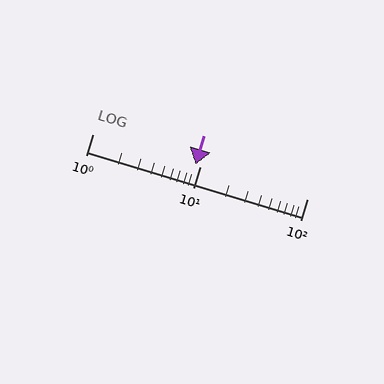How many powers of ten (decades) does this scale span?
The scale spans 2 decades, from 1 to 100.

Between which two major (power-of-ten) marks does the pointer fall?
The pointer is between 1 and 10.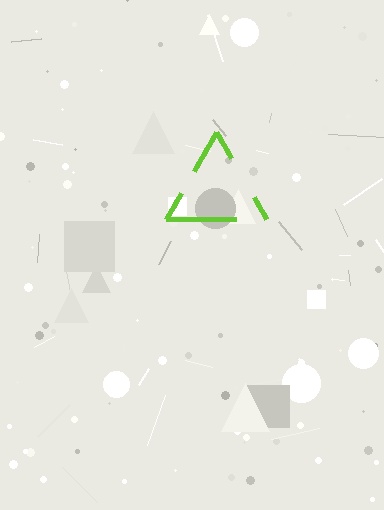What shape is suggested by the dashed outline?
The dashed outline suggests a triangle.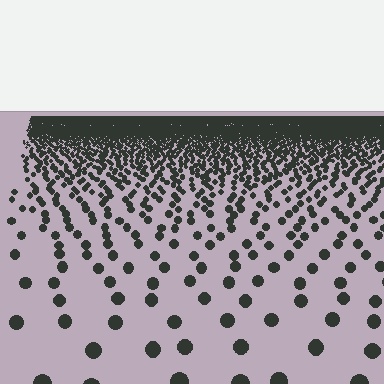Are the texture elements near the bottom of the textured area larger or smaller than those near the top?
Larger. Near the bottom, elements are closer to the viewer and appear at a bigger on-screen size.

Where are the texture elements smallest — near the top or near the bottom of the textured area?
Near the top.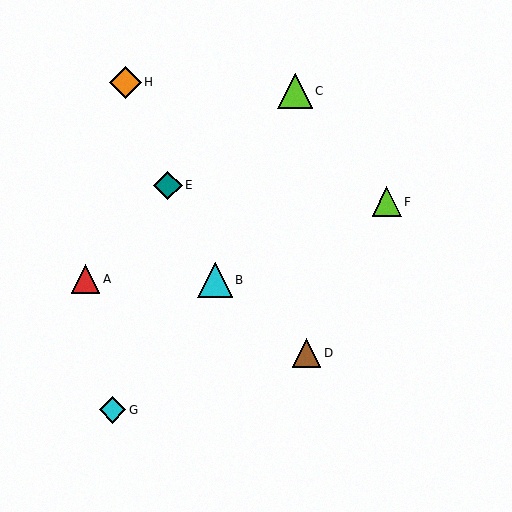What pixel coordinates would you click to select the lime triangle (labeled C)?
Click at (295, 91) to select the lime triangle C.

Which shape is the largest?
The cyan triangle (labeled B) is the largest.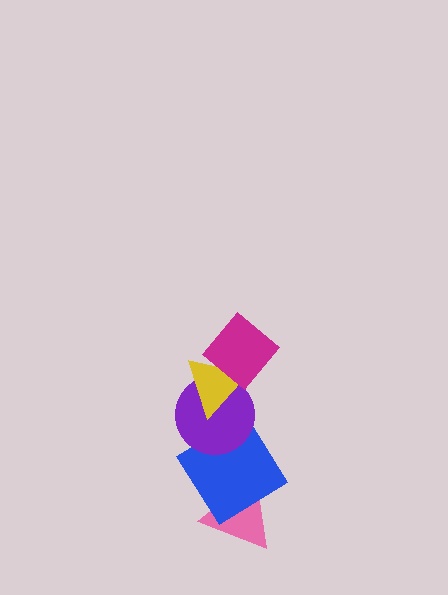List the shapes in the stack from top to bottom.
From top to bottom: the magenta diamond, the yellow triangle, the purple circle, the blue diamond, the pink triangle.